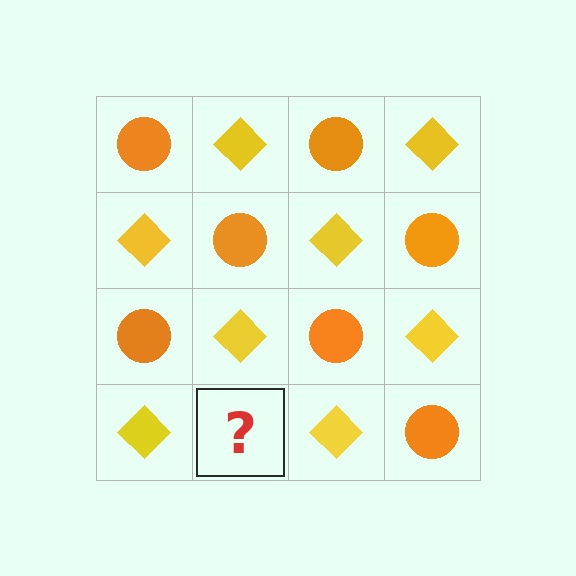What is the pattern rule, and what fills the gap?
The rule is that it alternates orange circle and yellow diamond in a checkerboard pattern. The gap should be filled with an orange circle.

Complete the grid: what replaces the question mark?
The question mark should be replaced with an orange circle.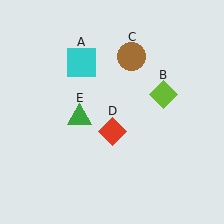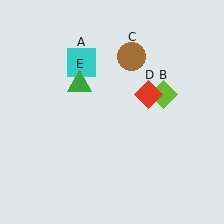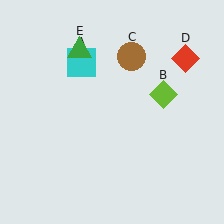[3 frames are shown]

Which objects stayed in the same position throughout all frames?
Cyan square (object A) and lime diamond (object B) and brown circle (object C) remained stationary.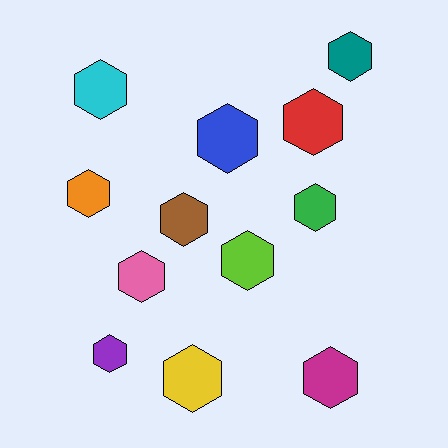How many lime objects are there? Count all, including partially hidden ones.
There is 1 lime object.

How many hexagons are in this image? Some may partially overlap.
There are 12 hexagons.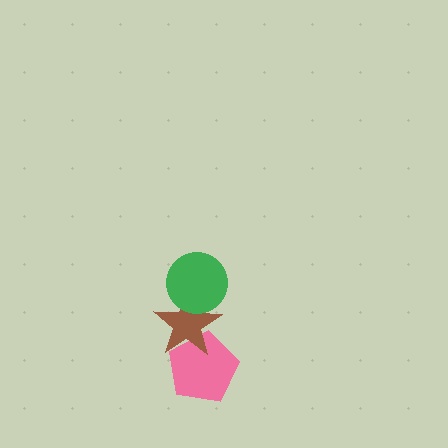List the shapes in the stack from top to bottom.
From top to bottom: the green circle, the brown star, the pink pentagon.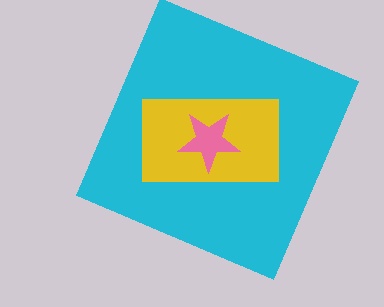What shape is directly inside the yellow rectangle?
The pink star.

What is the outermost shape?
The cyan square.